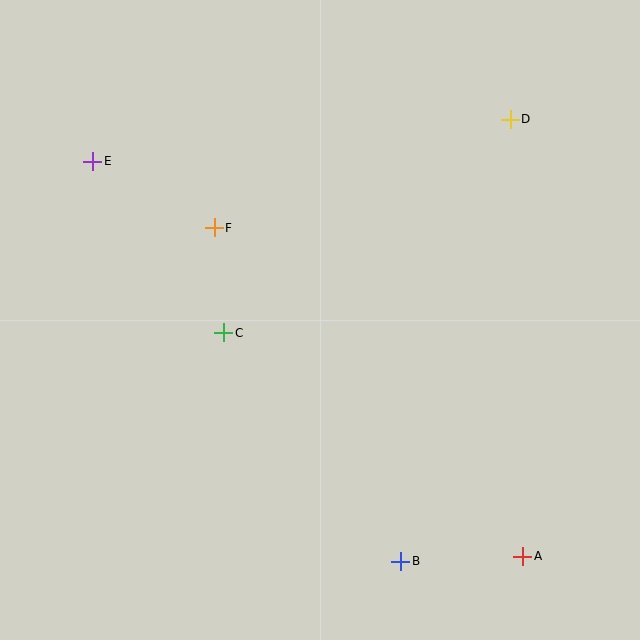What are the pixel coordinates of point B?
Point B is at (401, 561).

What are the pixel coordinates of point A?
Point A is at (523, 556).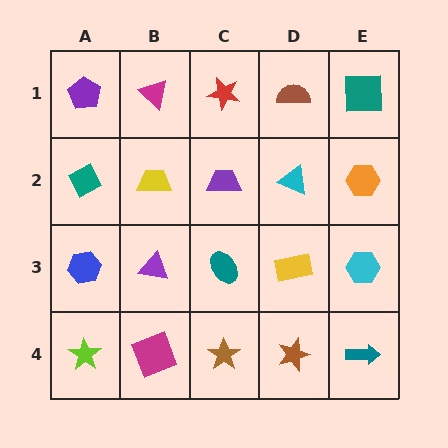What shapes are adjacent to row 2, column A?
A purple pentagon (row 1, column A), a blue hexagon (row 3, column A), a yellow trapezoid (row 2, column B).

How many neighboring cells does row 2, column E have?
3.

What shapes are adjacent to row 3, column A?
A teal diamond (row 2, column A), a lime star (row 4, column A), a purple triangle (row 3, column B).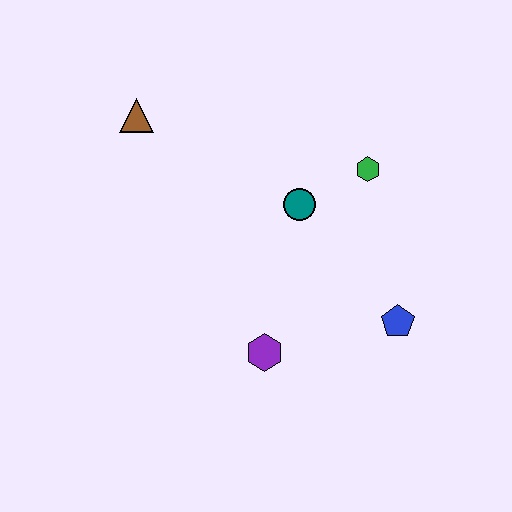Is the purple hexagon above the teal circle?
No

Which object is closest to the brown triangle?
The teal circle is closest to the brown triangle.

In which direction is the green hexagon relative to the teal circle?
The green hexagon is to the right of the teal circle.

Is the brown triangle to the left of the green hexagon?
Yes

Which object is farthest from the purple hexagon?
The brown triangle is farthest from the purple hexagon.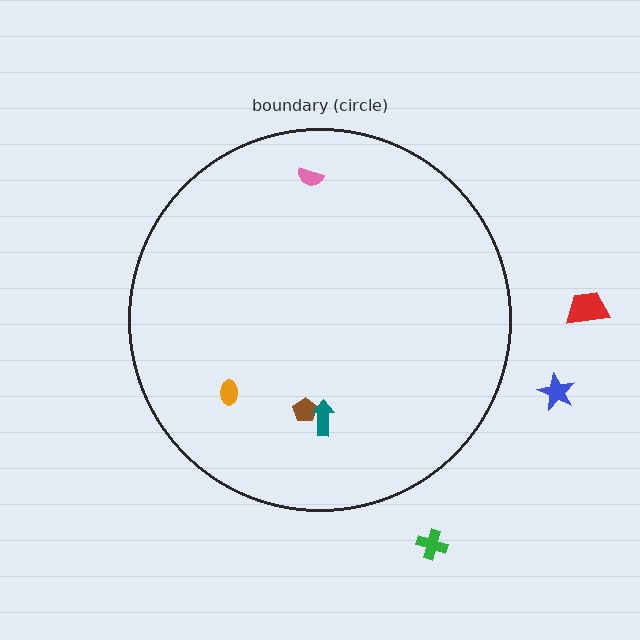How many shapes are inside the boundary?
4 inside, 3 outside.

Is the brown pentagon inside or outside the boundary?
Inside.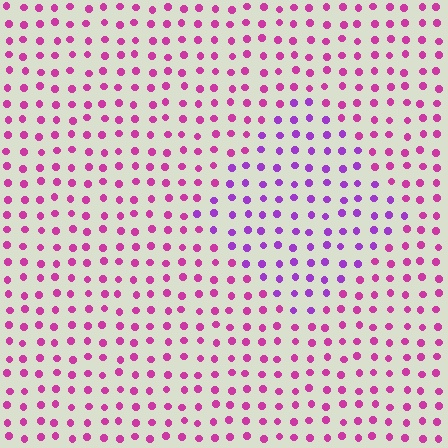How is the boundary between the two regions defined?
The boundary is defined purely by a slight shift in hue (about 35 degrees). Spacing, size, and orientation are identical on both sides.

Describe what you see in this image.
The image is filled with small magenta elements in a uniform arrangement. A diamond-shaped region is visible where the elements are tinted to a slightly different hue, forming a subtle color boundary.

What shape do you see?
I see a diamond.